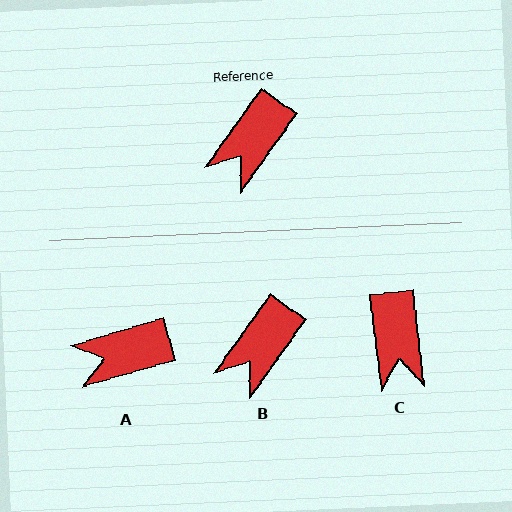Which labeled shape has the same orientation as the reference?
B.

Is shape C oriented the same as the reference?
No, it is off by about 42 degrees.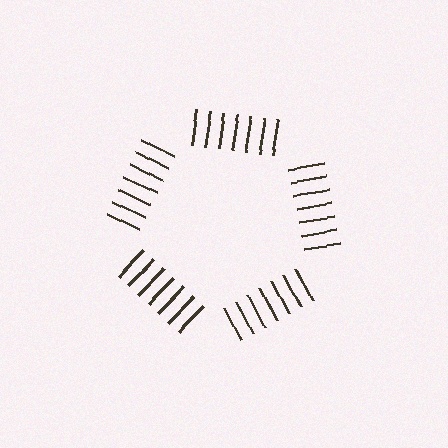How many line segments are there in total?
35 — 7 along each of the 5 edges.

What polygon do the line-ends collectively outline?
An illusory pentagon — the line segments terminate on its edges but no continuous stroke is drawn.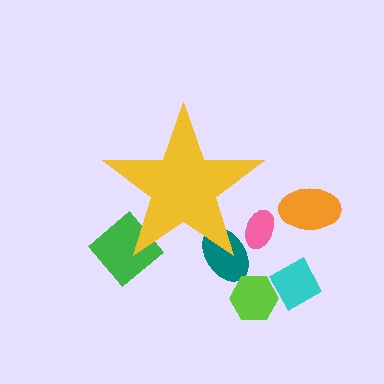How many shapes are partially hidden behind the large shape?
3 shapes are partially hidden.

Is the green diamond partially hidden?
Yes, the green diamond is partially hidden behind the yellow star.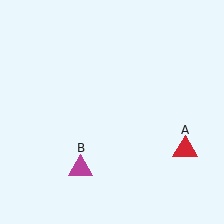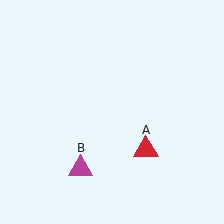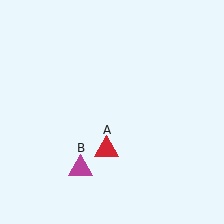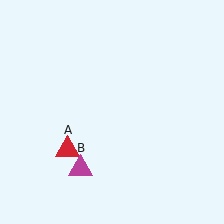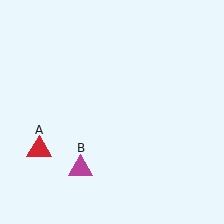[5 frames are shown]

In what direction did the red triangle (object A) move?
The red triangle (object A) moved left.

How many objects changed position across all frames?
1 object changed position: red triangle (object A).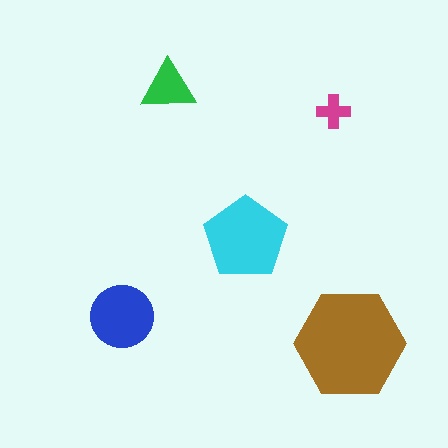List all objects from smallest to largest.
The magenta cross, the green triangle, the blue circle, the cyan pentagon, the brown hexagon.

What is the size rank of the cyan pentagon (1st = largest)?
2nd.